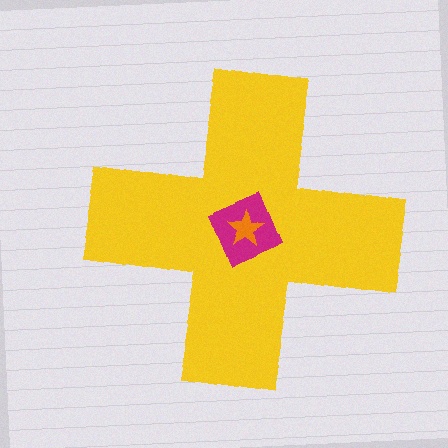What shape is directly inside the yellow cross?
The magenta diamond.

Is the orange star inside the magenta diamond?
Yes.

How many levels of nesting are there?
3.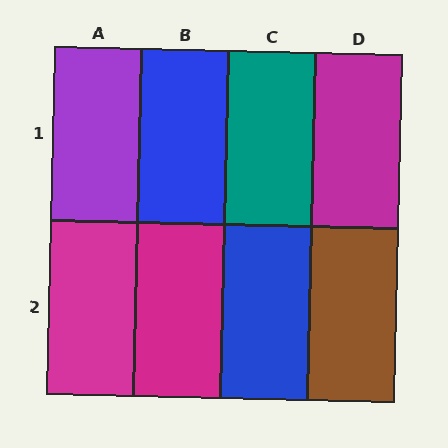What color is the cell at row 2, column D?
Brown.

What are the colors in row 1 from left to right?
Purple, blue, teal, magenta.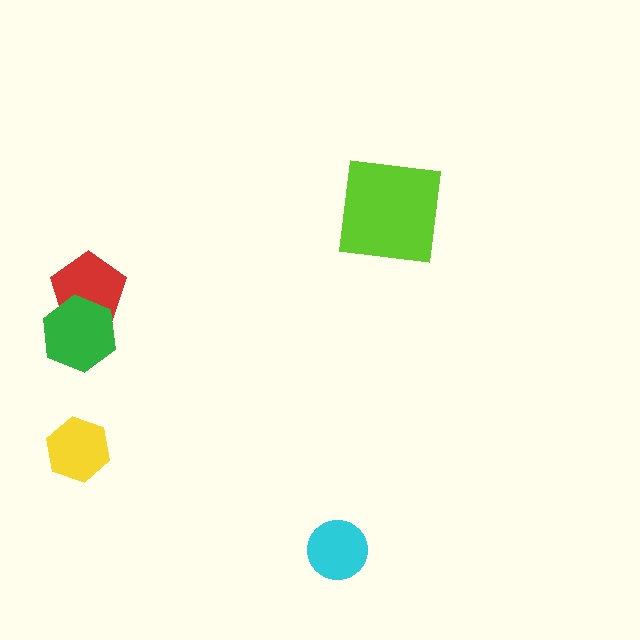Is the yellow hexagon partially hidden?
No, no other shape covers it.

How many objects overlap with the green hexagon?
1 object overlaps with the green hexagon.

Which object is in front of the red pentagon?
The green hexagon is in front of the red pentagon.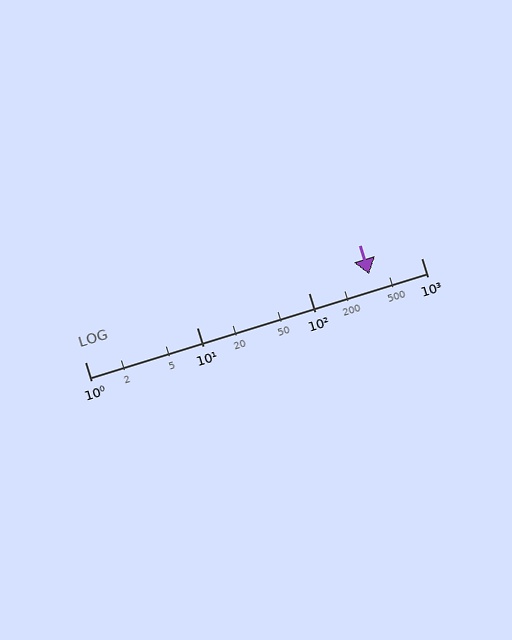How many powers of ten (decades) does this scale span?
The scale spans 3 decades, from 1 to 1000.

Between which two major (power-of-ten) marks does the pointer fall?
The pointer is between 100 and 1000.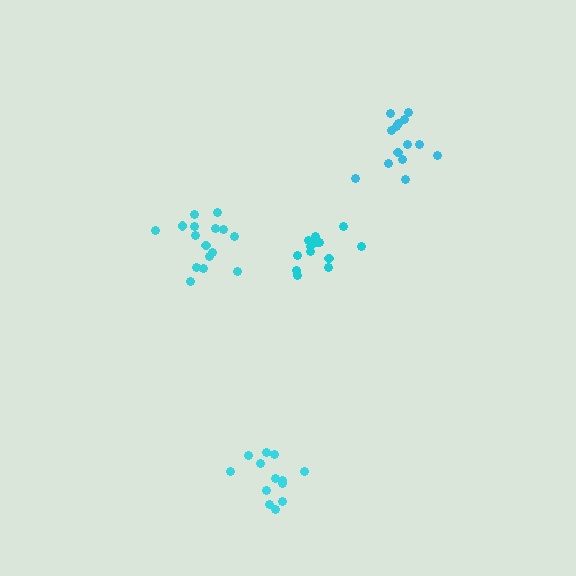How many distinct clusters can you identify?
There are 4 distinct clusters.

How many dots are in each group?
Group 1: 13 dots, Group 2: 16 dots, Group 3: 13 dots, Group 4: 14 dots (56 total).